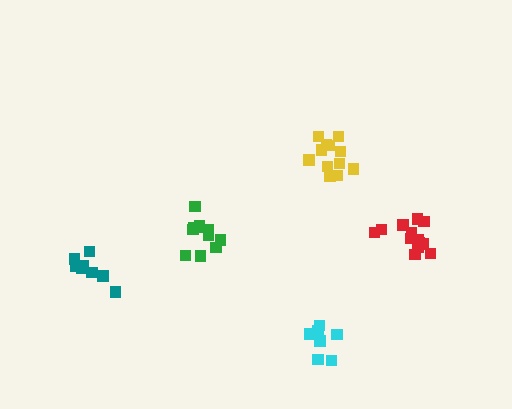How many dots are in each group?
Group 1: 9 dots, Group 2: 13 dots, Group 3: 7 dots, Group 4: 11 dots, Group 5: 12 dots (52 total).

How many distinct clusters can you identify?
There are 5 distinct clusters.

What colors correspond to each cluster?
The clusters are colored: teal, red, cyan, green, yellow.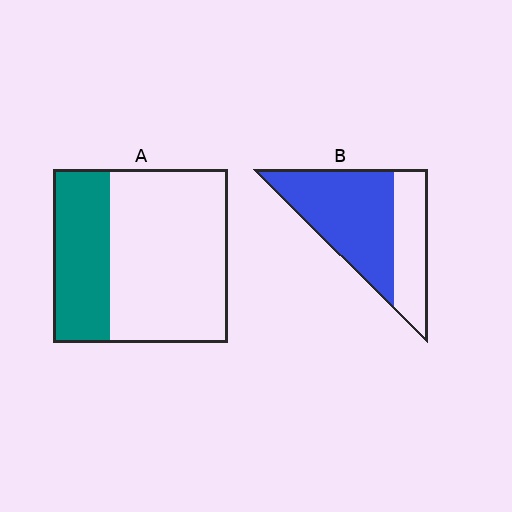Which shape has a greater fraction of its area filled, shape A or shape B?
Shape B.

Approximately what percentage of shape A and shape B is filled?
A is approximately 35% and B is approximately 65%.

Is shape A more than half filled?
No.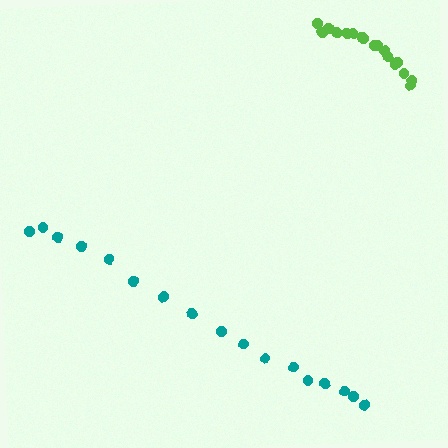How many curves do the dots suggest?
There are 2 distinct paths.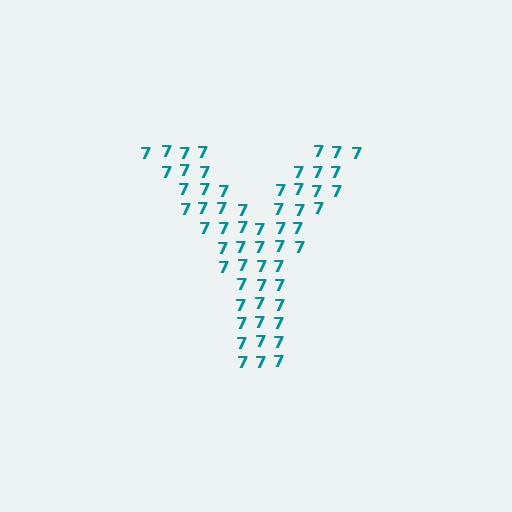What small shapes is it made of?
It is made of small digit 7's.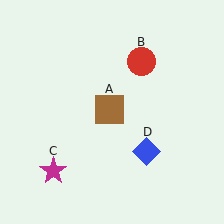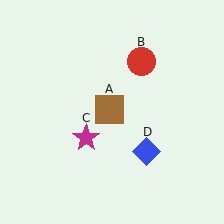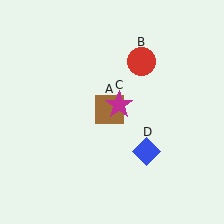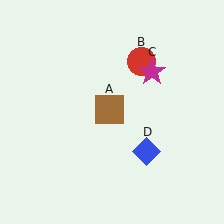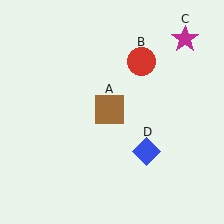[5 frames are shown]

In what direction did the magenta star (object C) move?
The magenta star (object C) moved up and to the right.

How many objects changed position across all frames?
1 object changed position: magenta star (object C).